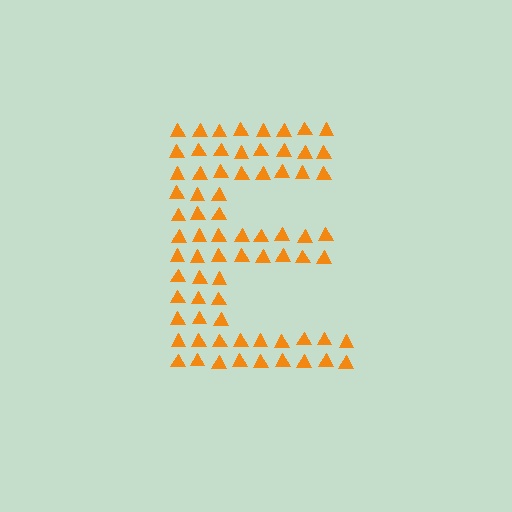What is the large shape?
The large shape is the letter E.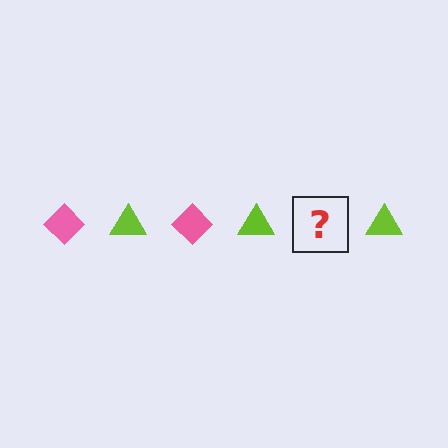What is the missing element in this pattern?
The missing element is a pink diamond.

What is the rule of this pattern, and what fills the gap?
The rule is that the pattern alternates between pink diamond and lime triangle. The gap should be filled with a pink diamond.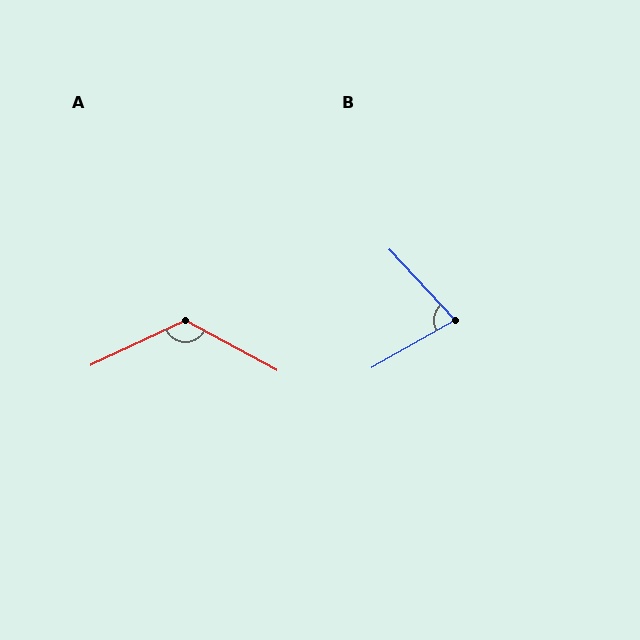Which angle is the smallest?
B, at approximately 76 degrees.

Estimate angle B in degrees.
Approximately 76 degrees.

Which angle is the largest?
A, at approximately 127 degrees.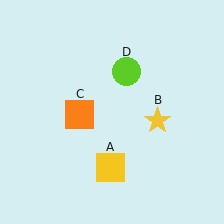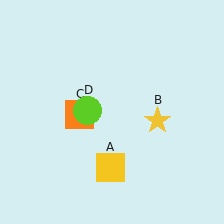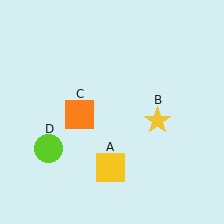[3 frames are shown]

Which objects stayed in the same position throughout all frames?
Yellow square (object A) and yellow star (object B) and orange square (object C) remained stationary.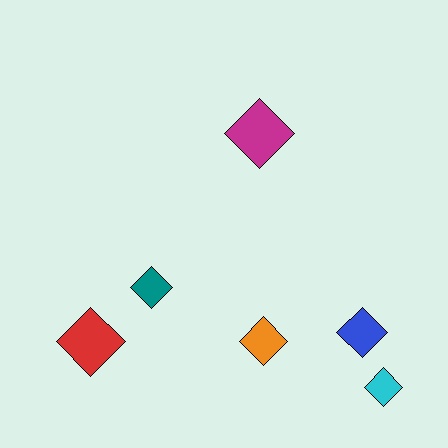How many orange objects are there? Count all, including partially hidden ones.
There is 1 orange object.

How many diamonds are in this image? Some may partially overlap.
There are 6 diamonds.